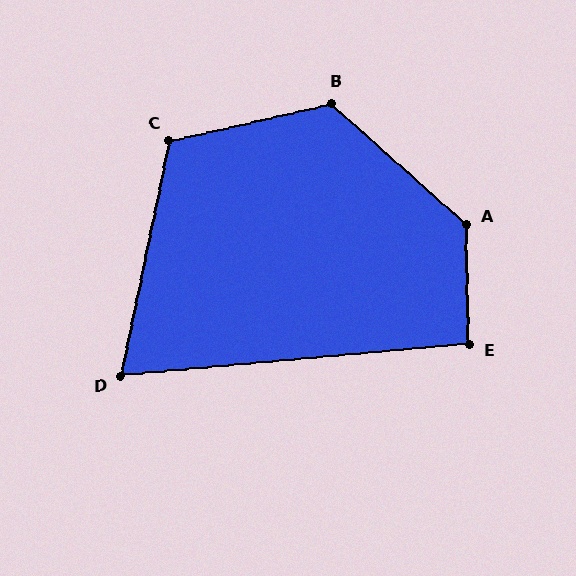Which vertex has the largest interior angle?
A, at approximately 133 degrees.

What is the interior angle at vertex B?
Approximately 125 degrees (obtuse).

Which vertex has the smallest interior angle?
D, at approximately 73 degrees.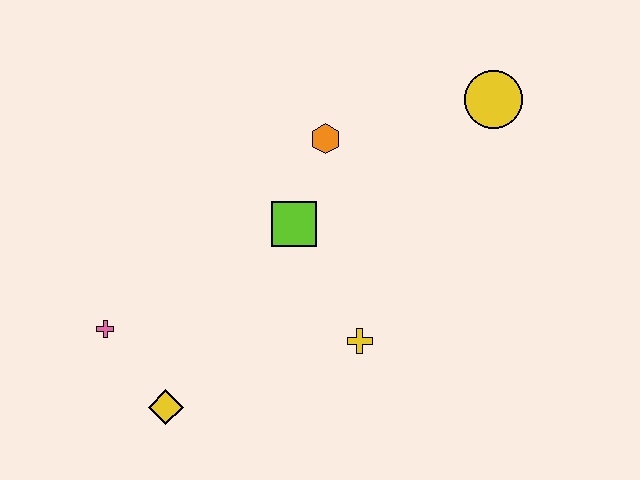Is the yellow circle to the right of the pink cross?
Yes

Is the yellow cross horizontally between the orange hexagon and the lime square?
No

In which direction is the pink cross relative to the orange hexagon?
The pink cross is to the left of the orange hexagon.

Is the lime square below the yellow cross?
No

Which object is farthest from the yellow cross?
The yellow circle is farthest from the yellow cross.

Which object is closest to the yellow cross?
The lime square is closest to the yellow cross.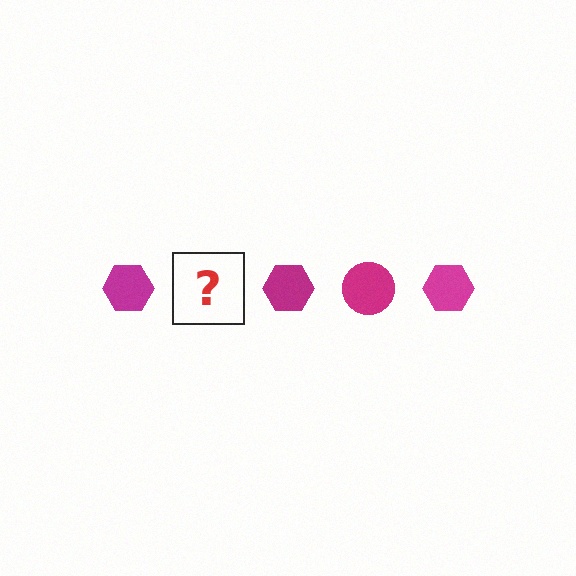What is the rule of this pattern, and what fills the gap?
The rule is that the pattern cycles through hexagon, circle shapes in magenta. The gap should be filled with a magenta circle.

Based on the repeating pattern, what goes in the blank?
The blank should be a magenta circle.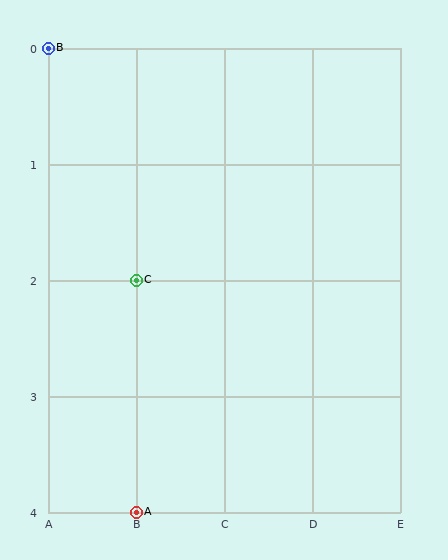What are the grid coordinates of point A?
Point A is at grid coordinates (B, 4).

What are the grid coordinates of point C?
Point C is at grid coordinates (B, 2).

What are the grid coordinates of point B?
Point B is at grid coordinates (A, 0).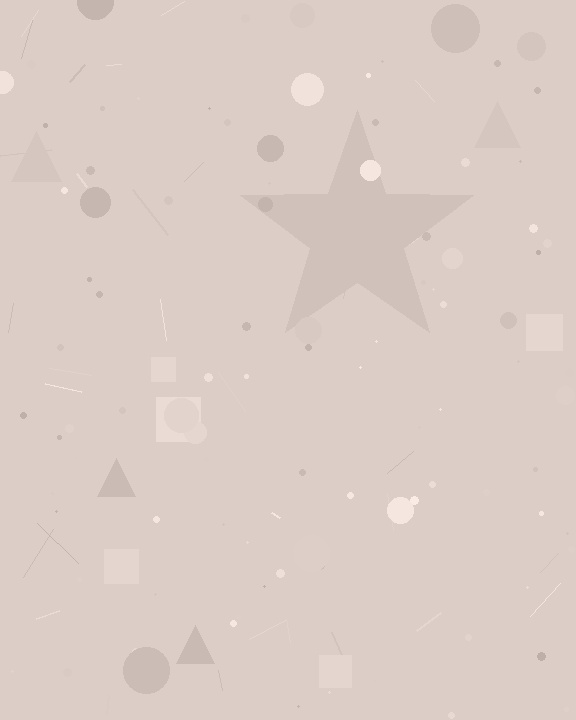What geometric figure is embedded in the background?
A star is embedded in the background.